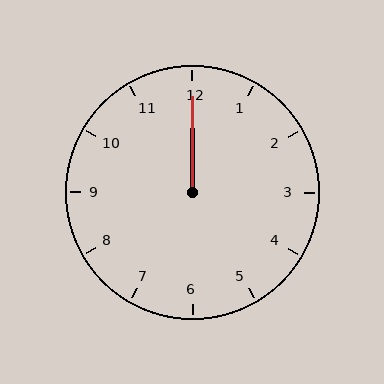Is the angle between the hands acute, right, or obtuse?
It is acute.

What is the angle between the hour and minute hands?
Approximately 0 degrees.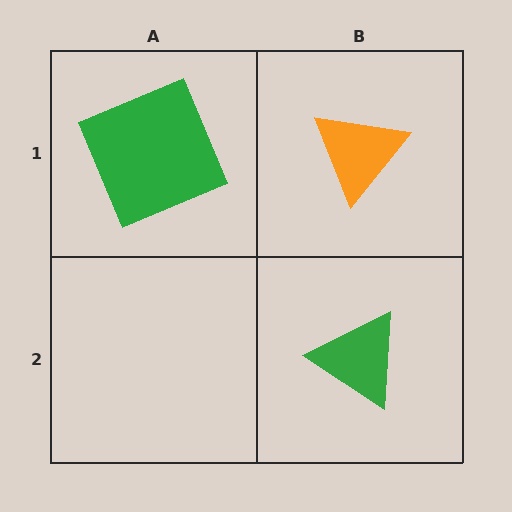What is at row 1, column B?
An orange triangle.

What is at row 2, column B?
A green triangle.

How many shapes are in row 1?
2 shapes.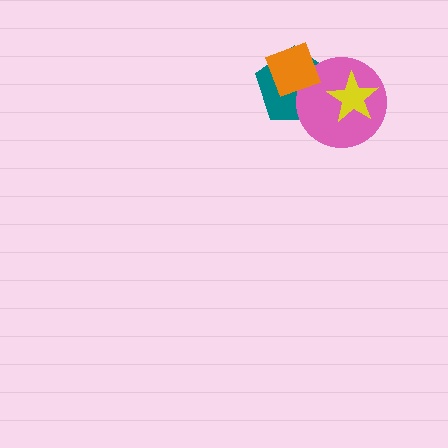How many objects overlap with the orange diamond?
2 objects overlap with the orange diamond.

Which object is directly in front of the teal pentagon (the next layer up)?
The pink circle is directly in front of the teal pentagon.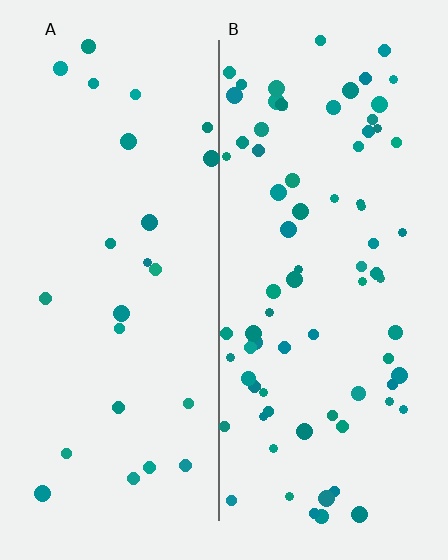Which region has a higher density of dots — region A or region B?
B (the right).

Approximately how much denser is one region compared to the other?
Approximately 3.2× — region B over region A.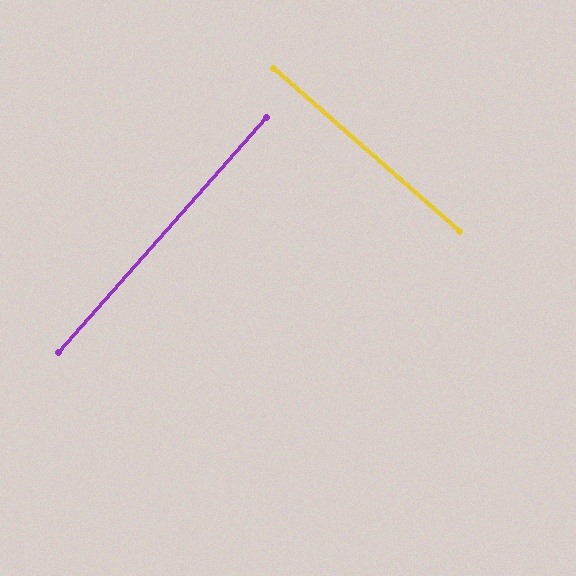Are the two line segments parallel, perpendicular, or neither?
Perpendicular — they meet at approximately 90°.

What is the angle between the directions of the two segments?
Approximately 90 degrees.